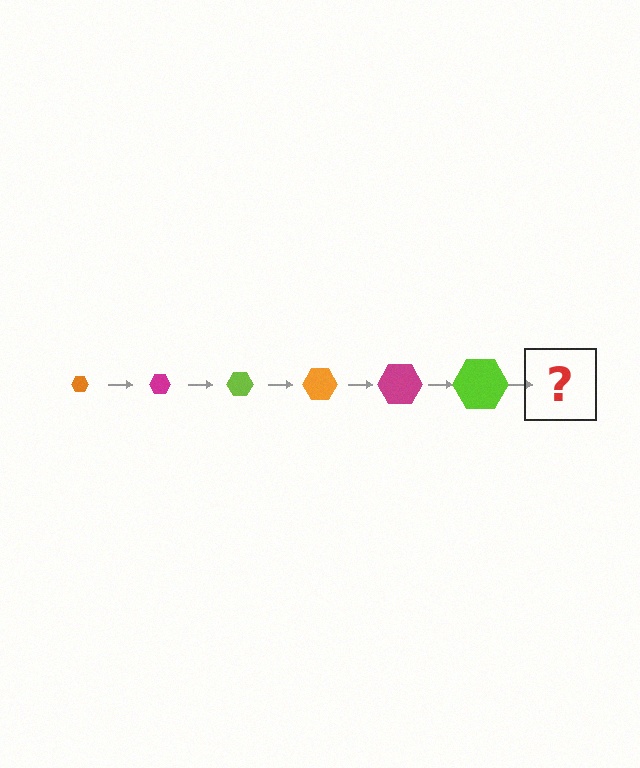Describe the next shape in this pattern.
It should be an orange hexagon, larger than the previous one.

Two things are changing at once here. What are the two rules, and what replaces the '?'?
The two rules are that the hexagon grows larger each step and the color cycles through orange, magenta, and lime. The '?' should be an orange hexagon, larger than the previous one.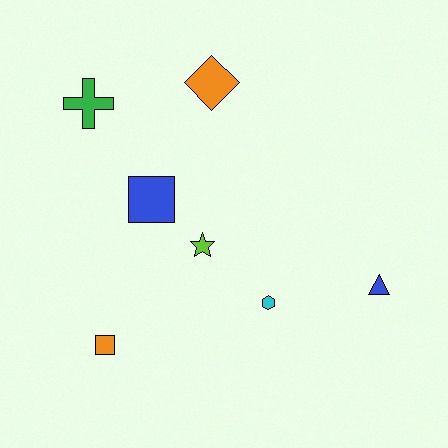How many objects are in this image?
There are 7 objects.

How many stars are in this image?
There is 1 star.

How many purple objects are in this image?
There are no purple objects.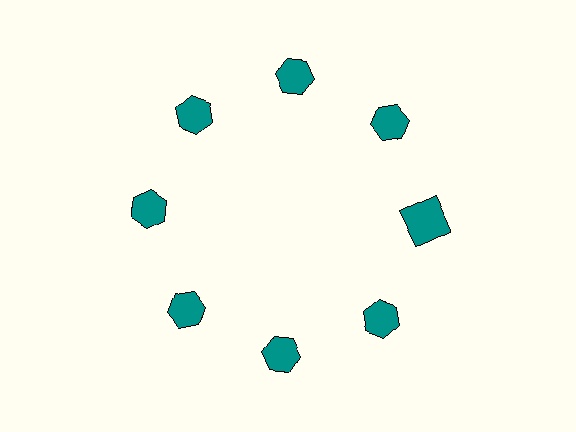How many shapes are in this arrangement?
There are 8 shapes arranged in a ring pattern.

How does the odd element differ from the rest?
It has a different shape: square instead of hexagon.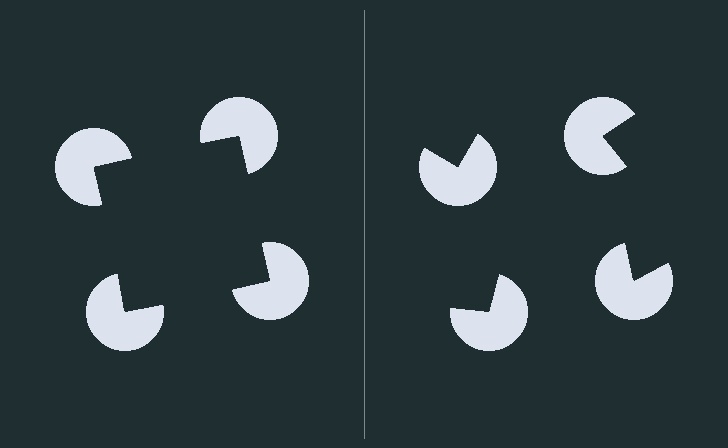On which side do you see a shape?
An illusory square appears on the left side. On the right side the wedge cuts are rotated, so no coherent shape forms.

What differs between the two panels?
The pac-man discs are positioned identically on both sides; only the wedge orientations differ. On the left they align to a square; on the right they are misaligned.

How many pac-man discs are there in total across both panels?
8 — 4 on each side.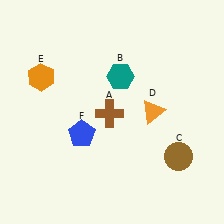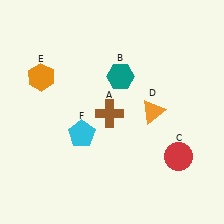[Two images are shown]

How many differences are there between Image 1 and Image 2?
There are 2 differences between the two images.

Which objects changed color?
C changed from brown to red. F changed from blue to cyan.